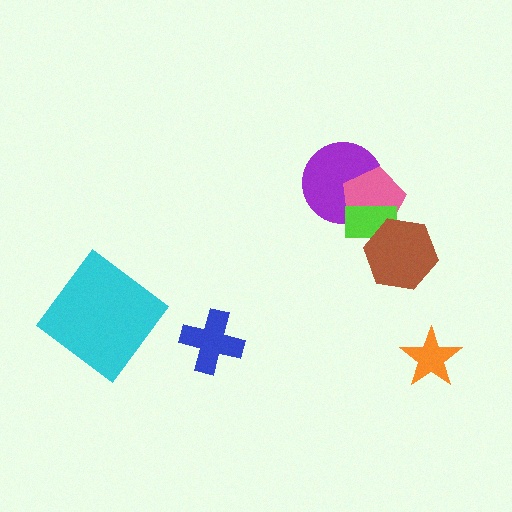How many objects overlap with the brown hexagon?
2 objects overlap with the brown hexagon.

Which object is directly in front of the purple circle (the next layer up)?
The pink pentagon is directly in front of the purple circle.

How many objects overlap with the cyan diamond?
0 objects overlap with the cyan diamond.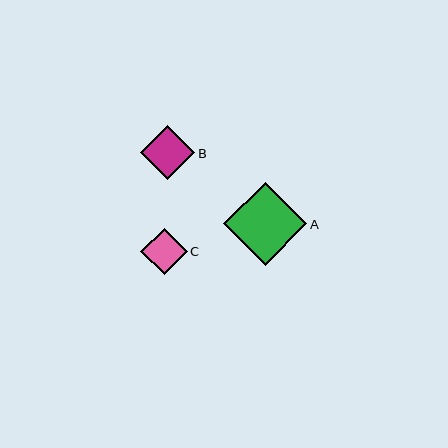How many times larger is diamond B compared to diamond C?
Diamond B is approximately 1.2 times the size of diamond C.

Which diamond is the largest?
Diamond A is the largest with a size of approximately 83 pixels.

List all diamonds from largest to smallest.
From largest to smallest: A, B, C.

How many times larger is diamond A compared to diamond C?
Diamond A is approximately 1.8 times the size of diamond C.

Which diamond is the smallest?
Diamond C is the smallest with a size of approximately 47 pixels.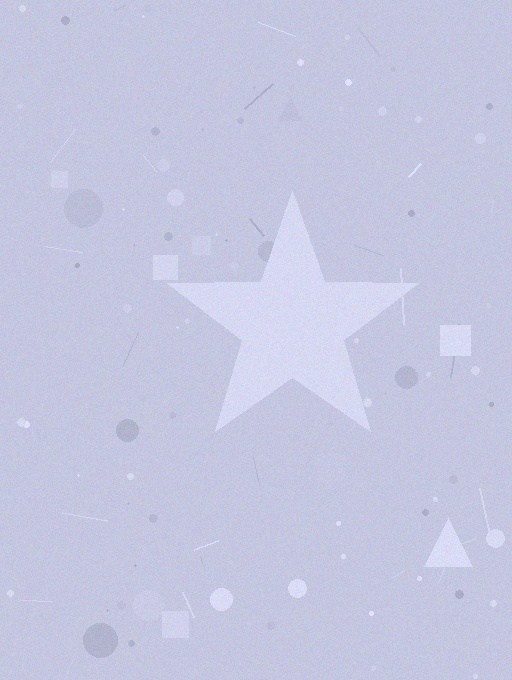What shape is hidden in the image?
A star is hidden in the image.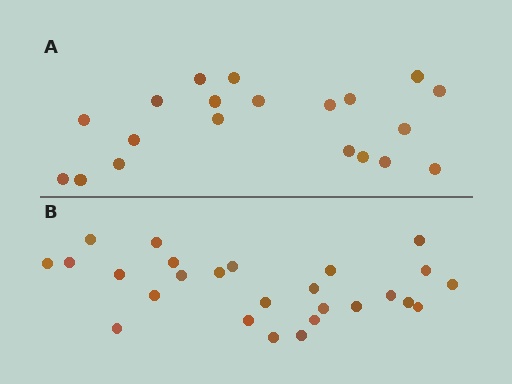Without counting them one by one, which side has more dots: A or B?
Region B (the bottom region) has more dots.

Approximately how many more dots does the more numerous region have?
Region B has about 6 more dots than region A.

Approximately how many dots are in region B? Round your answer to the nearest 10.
About 30 dots. (The exact count is 26, which rounds to 30.)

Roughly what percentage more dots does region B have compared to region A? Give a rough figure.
About 30% more.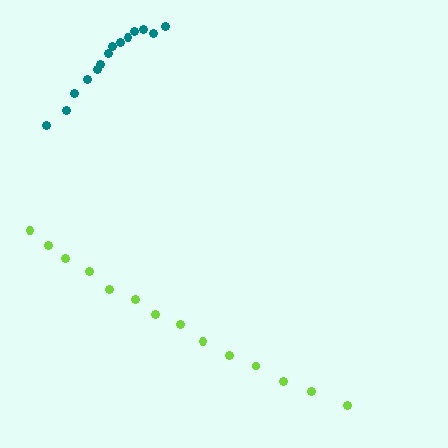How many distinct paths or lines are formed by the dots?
There are 2 distinct paths.